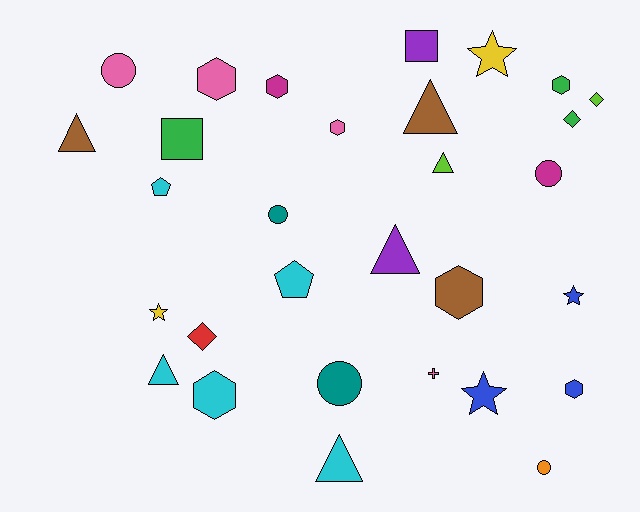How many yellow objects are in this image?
There are 2 yellow objects.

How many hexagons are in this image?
There are 7 hexagons.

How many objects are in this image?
There are 30 objects.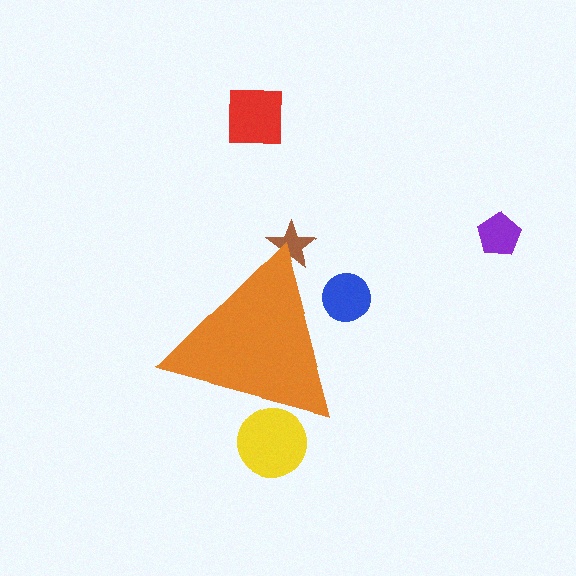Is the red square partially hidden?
No, the red square is fully visible.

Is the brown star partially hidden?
Yes, the brown star is partially hidden behind the orange triangle.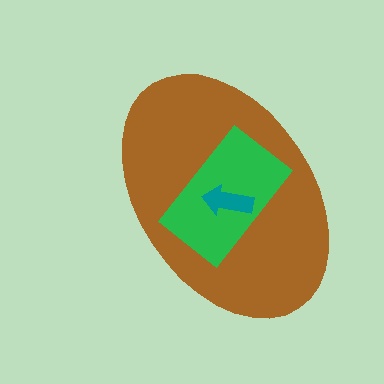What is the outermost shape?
The brown ellipse.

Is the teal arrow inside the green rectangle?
Yes.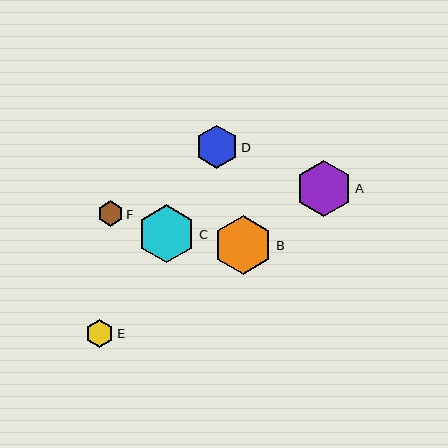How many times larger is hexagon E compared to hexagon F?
Hexagon E is approximately 1.1 times the size of hexagon F.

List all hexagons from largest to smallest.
From largest to smallest: B, C, A, D, E, F.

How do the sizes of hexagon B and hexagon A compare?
Hexagon B and hexagon A are approximately the same size.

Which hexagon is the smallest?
Hexagon F is the smallest with a size of approximately 25 pixels.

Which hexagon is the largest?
Hexagon B is the largest with a size of approximately 59 pixels.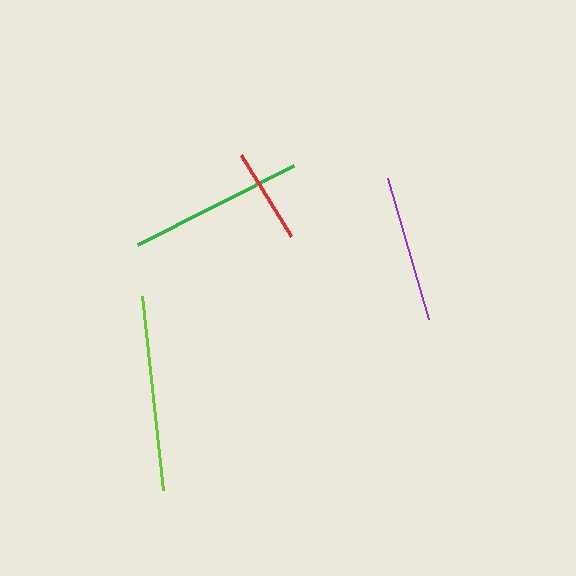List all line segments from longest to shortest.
From longest to shortest: lime, green, purple, red.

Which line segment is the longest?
The lime line is the longest at approximately 195 pixels.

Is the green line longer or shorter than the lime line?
The lime line is longer than the green line.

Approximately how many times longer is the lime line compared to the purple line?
The lime line is approximately 1.3 times the length of the purple line.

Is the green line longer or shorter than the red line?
The green line is longer than the red line.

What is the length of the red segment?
The red segment is approximately 95 pixels long.